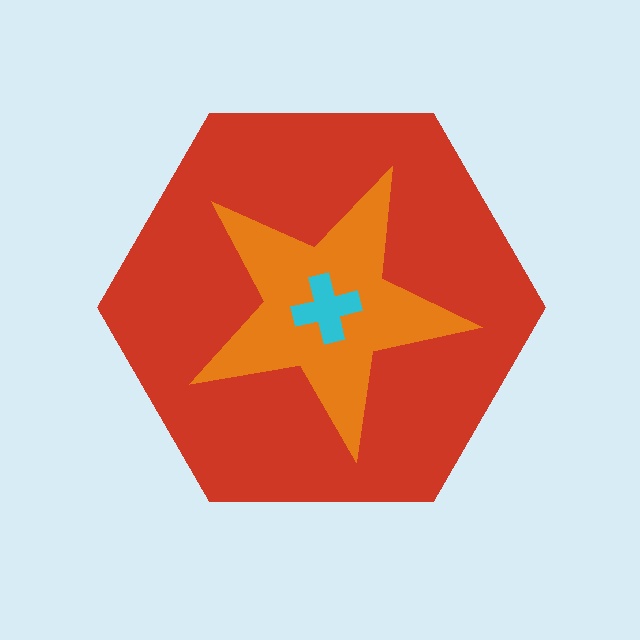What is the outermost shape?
The red hexagon.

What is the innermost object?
The cyan cross.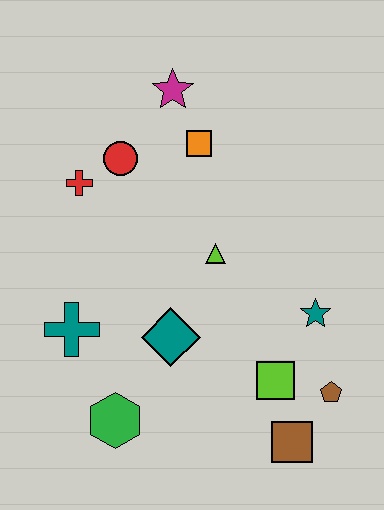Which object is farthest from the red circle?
The brown square is farthest from the red circle.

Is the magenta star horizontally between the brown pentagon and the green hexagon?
Yes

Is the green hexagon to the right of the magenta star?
No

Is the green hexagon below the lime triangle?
Yes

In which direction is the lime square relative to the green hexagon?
The lime square is to the right of the green hexagon.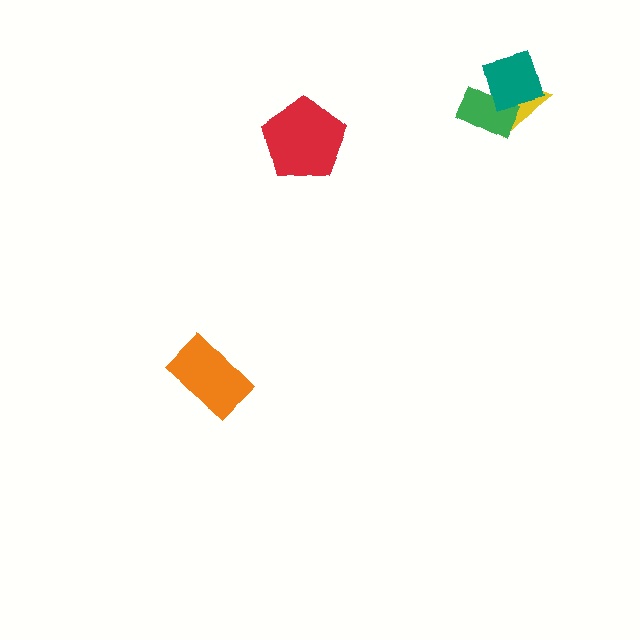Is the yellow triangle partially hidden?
Yes, it is partially covered by another shape.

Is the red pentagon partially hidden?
No, no other shape covers it.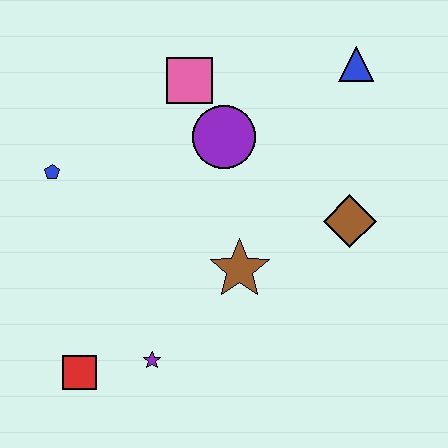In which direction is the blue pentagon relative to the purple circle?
The blue pentagon is to the left of the purple circle.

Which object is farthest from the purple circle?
The red square is farthest from the purple circle.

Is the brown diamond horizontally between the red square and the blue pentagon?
No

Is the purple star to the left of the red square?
No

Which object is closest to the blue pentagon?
The pink square is closest to the blue pentagon.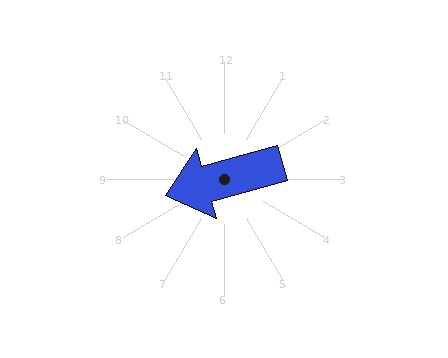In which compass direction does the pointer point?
West.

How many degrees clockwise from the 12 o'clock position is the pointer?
Approximately 254 degrees.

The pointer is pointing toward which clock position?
Roughly 8 o'clock.